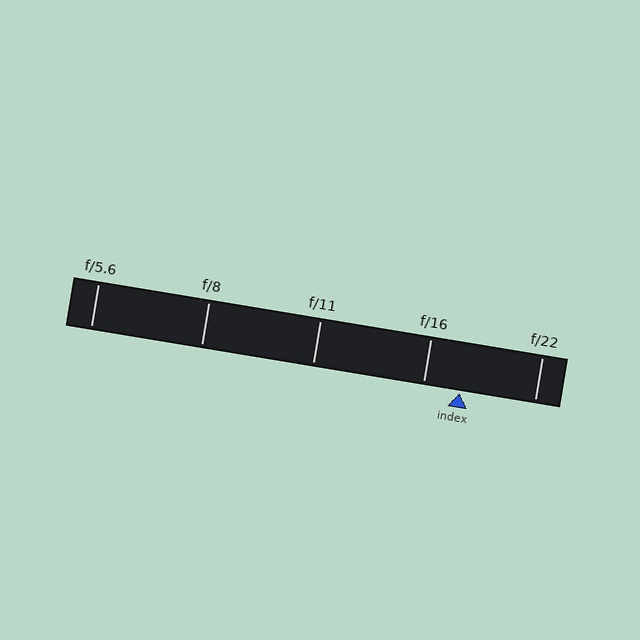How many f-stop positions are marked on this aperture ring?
There are 5 f-stop positions marked.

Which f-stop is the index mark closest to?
The index mark is closest to f/16.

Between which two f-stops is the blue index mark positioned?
The index mark is between f/16 and f/22.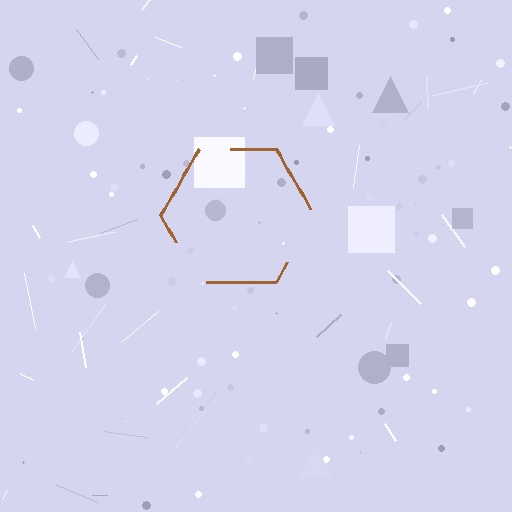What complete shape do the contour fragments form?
The contour fragments form a hexagon.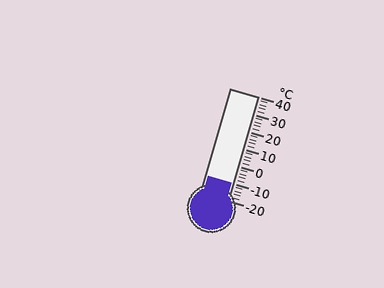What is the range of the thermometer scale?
The thermometer scale ranges from -20°C to 40°C.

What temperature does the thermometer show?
The thermometer shows approximately -10°C.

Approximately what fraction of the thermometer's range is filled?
The thermometer is filled to approximately 15% of its range.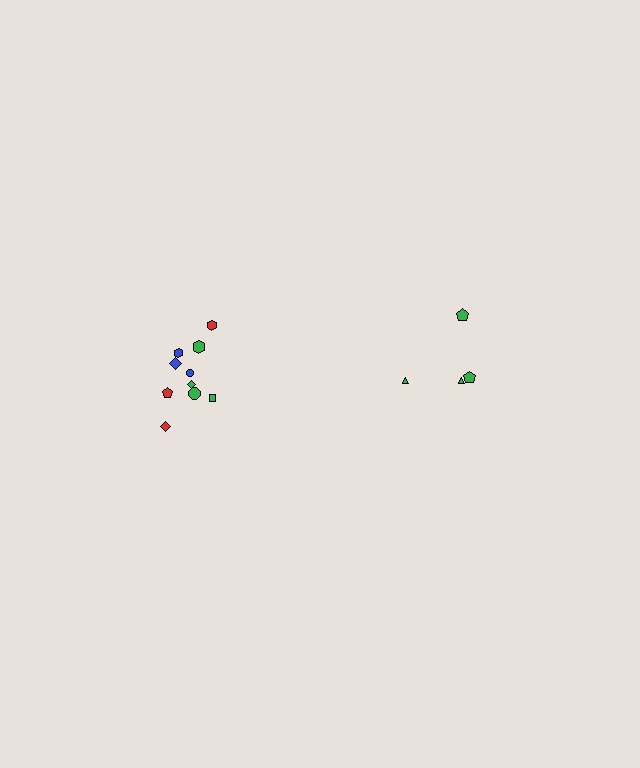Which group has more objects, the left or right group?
The left group.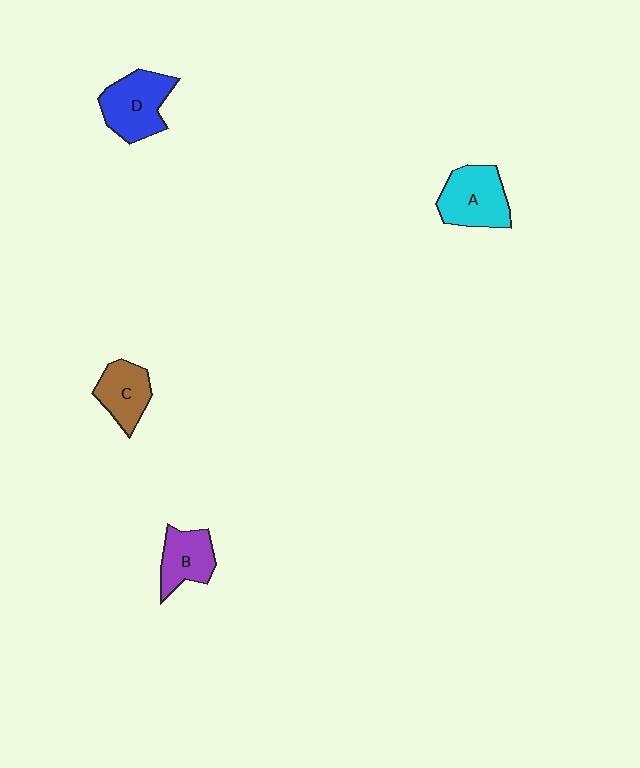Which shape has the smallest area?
Shape C (brown).